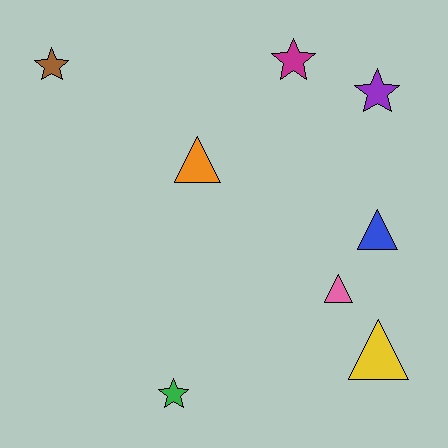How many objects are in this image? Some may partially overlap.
There are 8 objects.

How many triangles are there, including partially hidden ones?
There are 4 triangles.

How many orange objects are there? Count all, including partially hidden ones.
There is 1 orange object.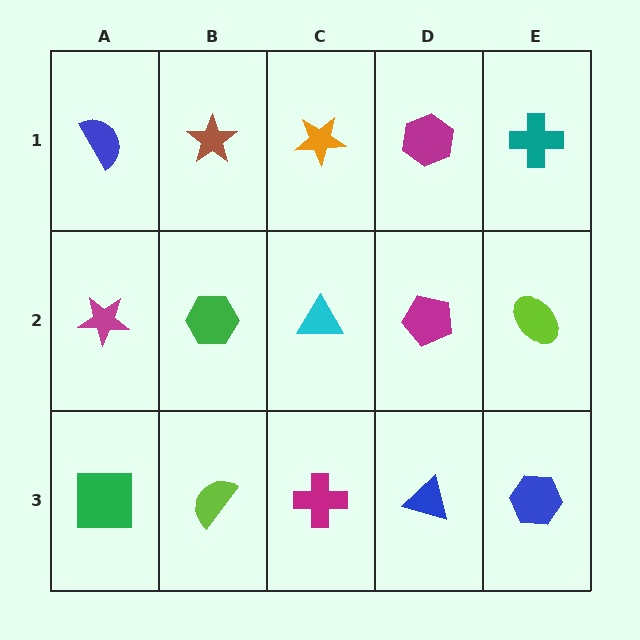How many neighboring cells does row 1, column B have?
3.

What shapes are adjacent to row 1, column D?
A magenta pentagon (row 2, column D), an orange star (row 1, column C), a teal cross (row 1, column E).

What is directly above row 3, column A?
A magenta star.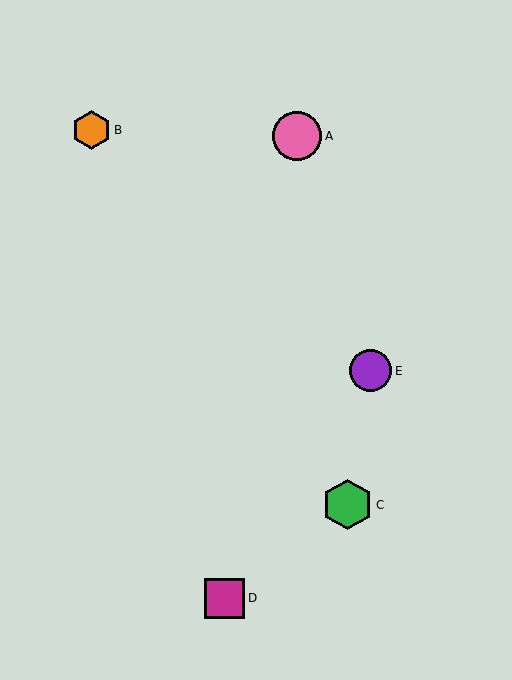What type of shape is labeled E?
Shape E is a purple circle.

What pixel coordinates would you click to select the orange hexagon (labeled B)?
Click at (92, 130) to select the orange hexagon B.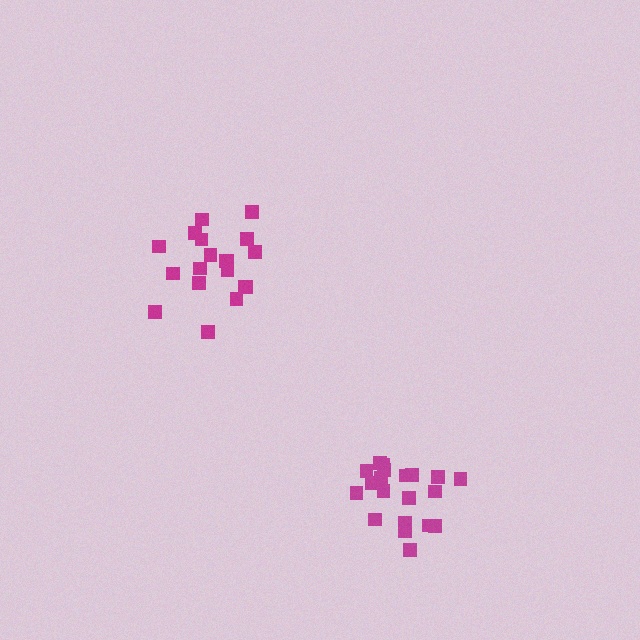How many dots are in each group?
Group 1: 20 dots, Group 2: 19 dots (39 total).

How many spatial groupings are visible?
There are 2 spatial groupings.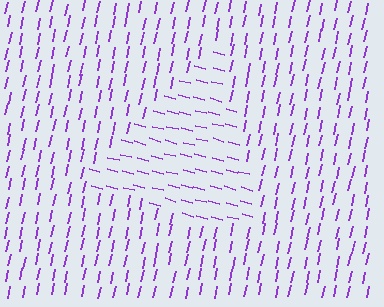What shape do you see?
I see a triangle.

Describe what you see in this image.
The image is filled with small purple line segments. A triangle region in the image has lines oriented differently from the surrounding lines, creating a visible texture boundary.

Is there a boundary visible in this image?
Yes, there is a texture boundary formed by a change in line orientation.